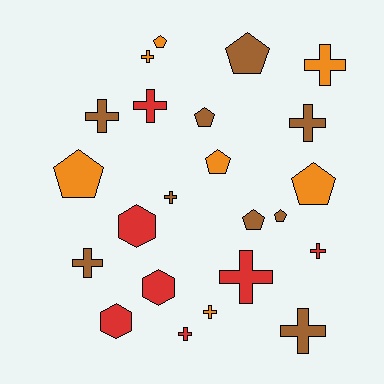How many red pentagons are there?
There are no red pentagons.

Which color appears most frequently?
Brown, with 9 objects.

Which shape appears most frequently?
Cross, with 12 objects.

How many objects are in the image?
There are 23 objects.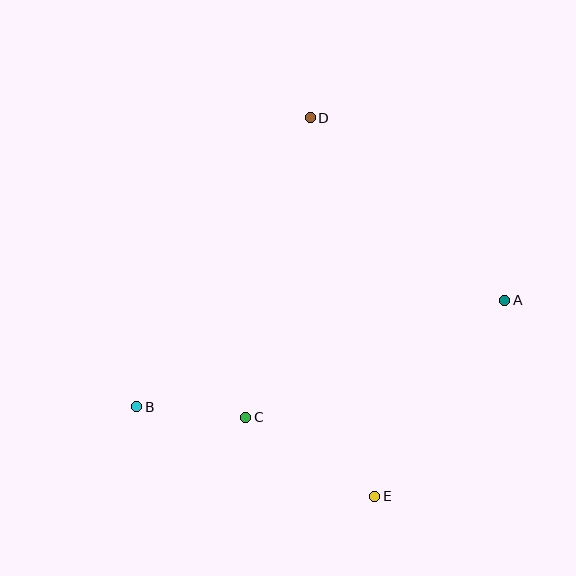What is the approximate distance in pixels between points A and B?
The distance between A and B is approximately 383 pixels.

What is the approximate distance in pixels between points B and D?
The distance between B and D is approximately 337 pixels.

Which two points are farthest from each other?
Points D and E are farthest from each other.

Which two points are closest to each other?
Points B and C are closest to each other.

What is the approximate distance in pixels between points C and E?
The distance between C and E is approximately 151 pixels.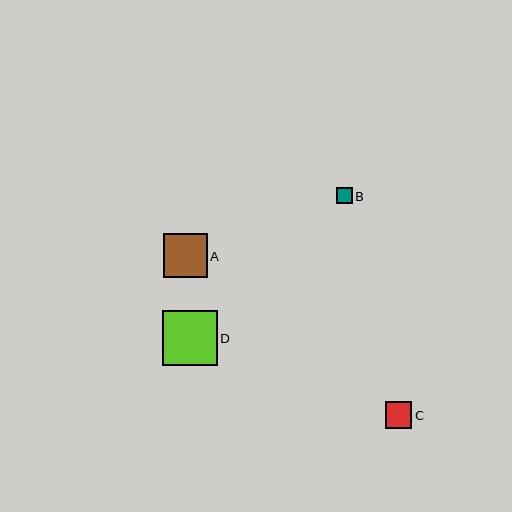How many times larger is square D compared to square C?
Square D is approximately 2.1 times the size of square C.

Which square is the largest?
Square D is the largest with a size of approximately 55 pixels.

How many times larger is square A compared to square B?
Square A is approximately 2.8 times the size of square B.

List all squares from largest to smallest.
From largest to smallest: D, A, C, B.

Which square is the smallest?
Square B is the smallest with a size of approximately 16 pixels.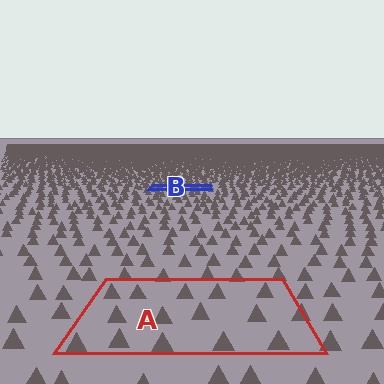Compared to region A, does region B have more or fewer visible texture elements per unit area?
Region B has more texture elements per unit area — they are packed more densely because it is farther away.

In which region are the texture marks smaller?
The texture marks are smaller in region B, because it is farther away.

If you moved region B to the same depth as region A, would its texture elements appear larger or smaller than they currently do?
They would appear larger. At a closer depth, the same texture elements are projected at a bigger on-screen size.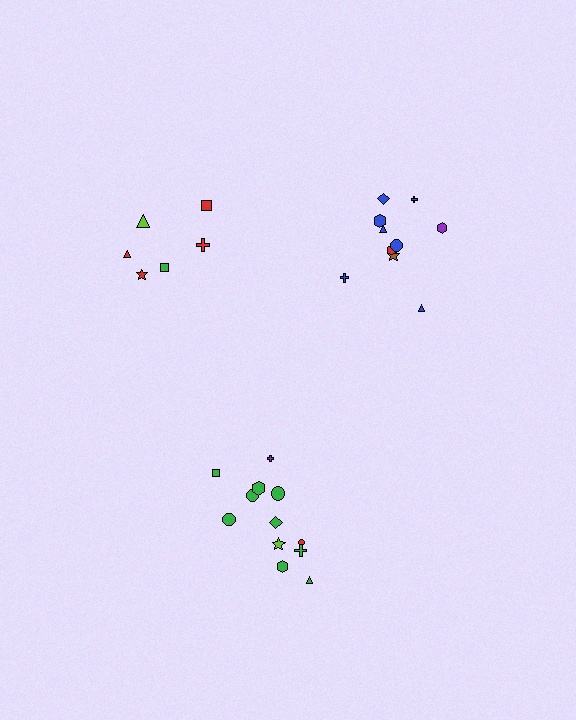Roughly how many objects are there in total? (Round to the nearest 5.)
Roughly 30 objects in total.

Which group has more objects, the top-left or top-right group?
The top-right group.